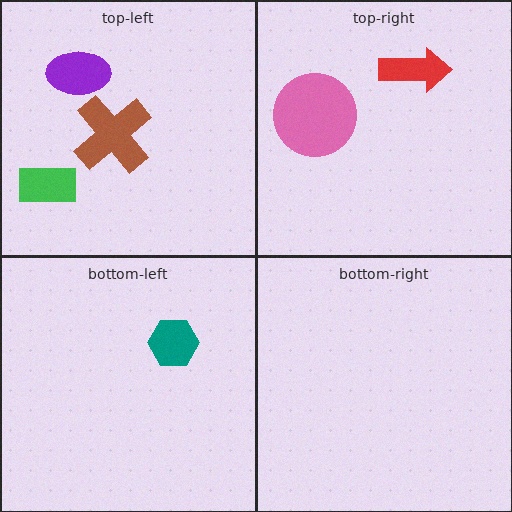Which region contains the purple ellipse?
The top-left region.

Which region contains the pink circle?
The top-right region.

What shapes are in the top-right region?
The red arrow, the pink circle.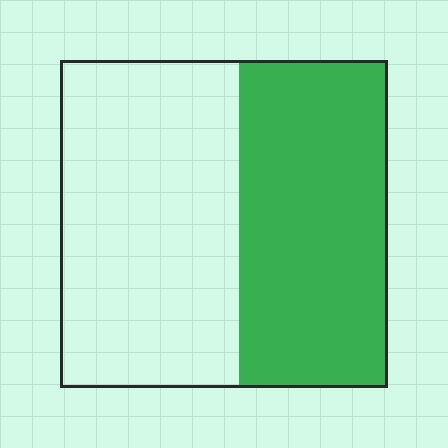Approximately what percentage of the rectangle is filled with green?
Approximately 45%.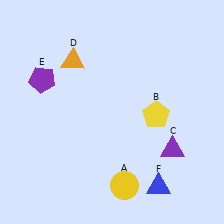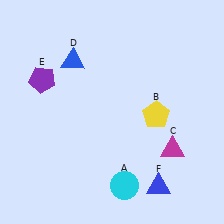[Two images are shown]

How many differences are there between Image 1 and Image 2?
There are 3 differences between the two images.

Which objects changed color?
A changed from yellow to cyan. C changed from purple to magenta. D changed from orange to blue.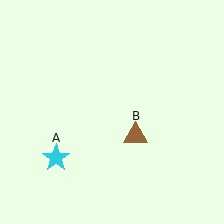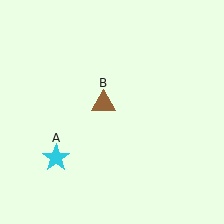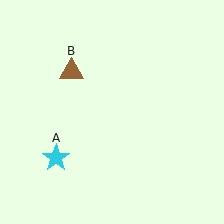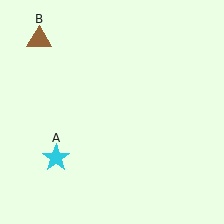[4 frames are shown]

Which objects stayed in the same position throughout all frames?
Cyan star (object A) remained stationary.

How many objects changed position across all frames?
1 object changed position: brown triangle (object B).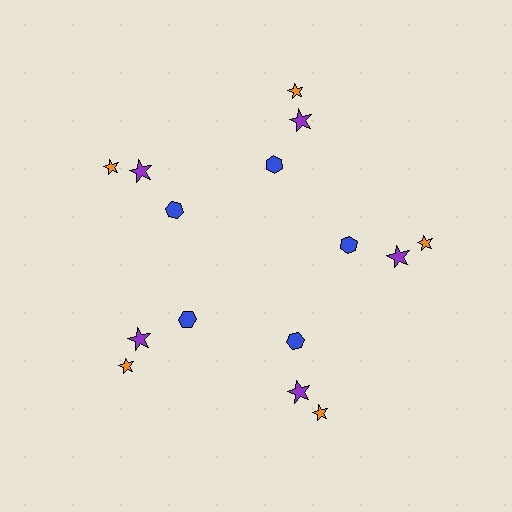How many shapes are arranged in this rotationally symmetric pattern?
There are 15 shapes, arranged in 5 groups of 3.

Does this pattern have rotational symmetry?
Yes, this pattern has 5-fold rotational symmetry. It looks the same after rotating 72 degrees around the center.